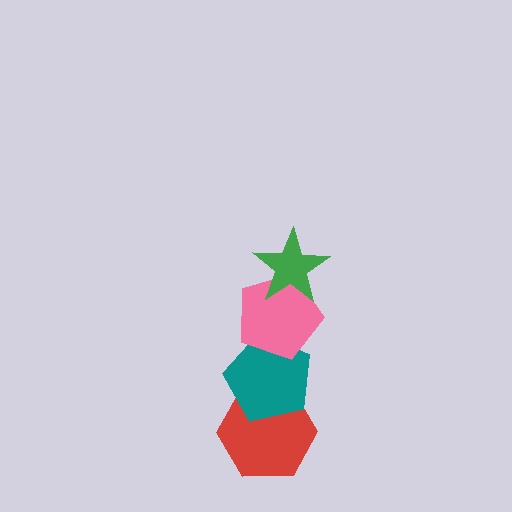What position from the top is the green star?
The green star is 1st from the top.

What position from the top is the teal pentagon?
The teal pentagon is 3rd from the top.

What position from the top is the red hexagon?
The red hexagon is 4th from the top.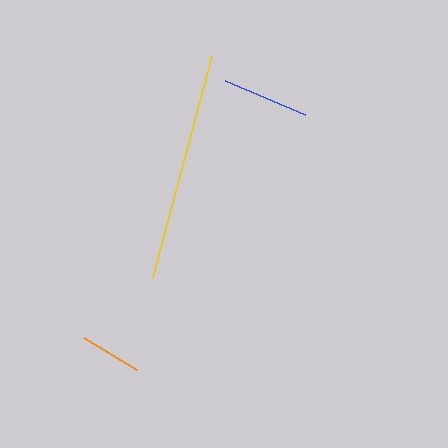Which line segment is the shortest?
The orange line is the shortest at approximately 61 pixels.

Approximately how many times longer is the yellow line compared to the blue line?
The yellow line is approximately 2.6 times the length of the blue line.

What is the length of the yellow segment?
The yellow segment is approximately 230 pixels long.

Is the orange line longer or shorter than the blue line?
The blue line is longer than the orange line.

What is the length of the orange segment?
The orange segment is approximately 61 pixels long.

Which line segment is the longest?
The yellow line is the longest at approximately 230 pixels.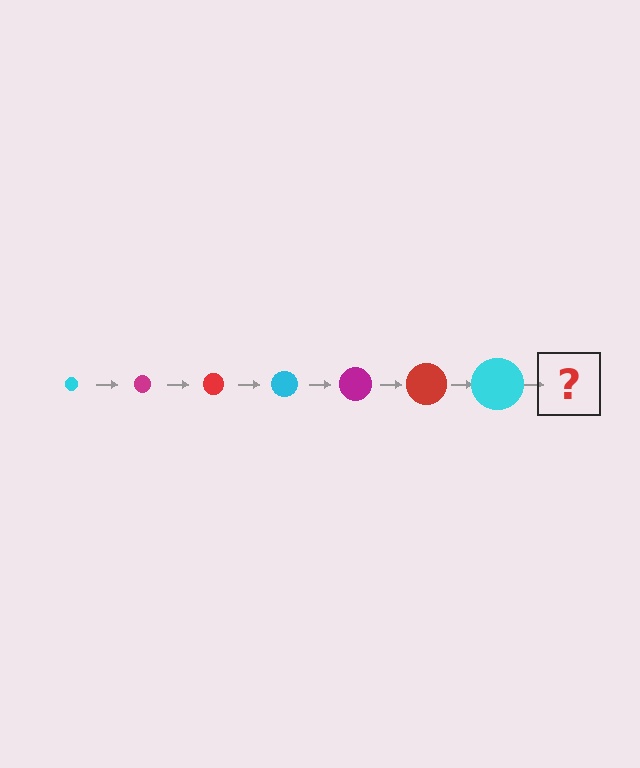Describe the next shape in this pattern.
It should be a magenta circle, larger than the previous one.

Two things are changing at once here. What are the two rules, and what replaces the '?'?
The two rules are that the circle grows larger each step and the color cycles through cyan, magenta, and red. The '?' should be a magenta circle, larger than the previous one.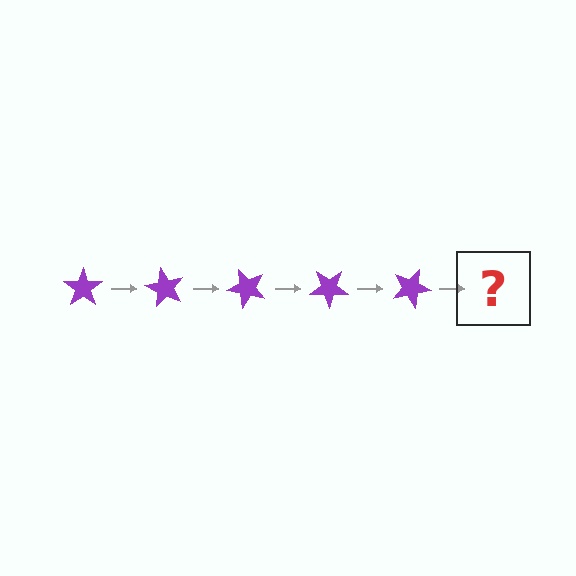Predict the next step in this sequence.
The next step is a purple star rotated 300 degrees.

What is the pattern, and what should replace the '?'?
The pattern is that the star rotates 60 degrees each step. The '?' should be a purple star rotated 300 degrees.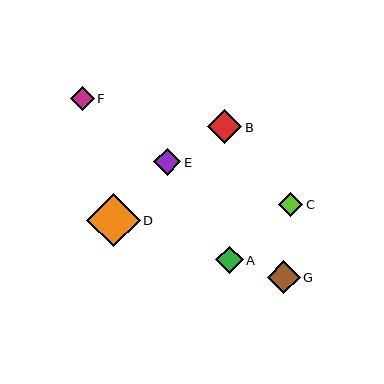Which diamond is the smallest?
Diamond F is the smallest with a size of approximately 24 pixels.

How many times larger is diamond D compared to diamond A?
Diamond D is approximately 2.0 times the size of diamond A.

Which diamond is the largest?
Diamond D is the largest with a size of approximately 53 pixels.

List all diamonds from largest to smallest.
From largest to smallest: D, B, G, A, E, C, F.